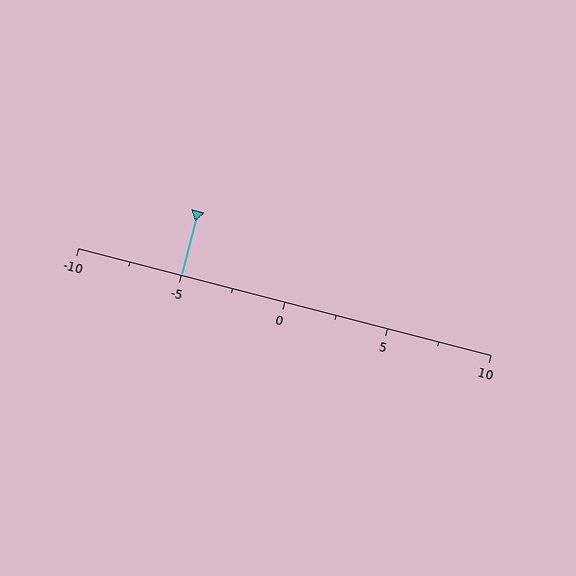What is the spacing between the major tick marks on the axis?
The major ticks are spaced 5 apart.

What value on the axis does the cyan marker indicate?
The marker indicates approximately -5.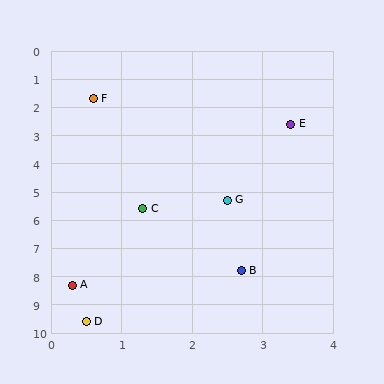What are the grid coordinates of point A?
Point A is at approximately (0.3, 8.3).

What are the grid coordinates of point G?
Point G is at approximately (2.5, 5.3).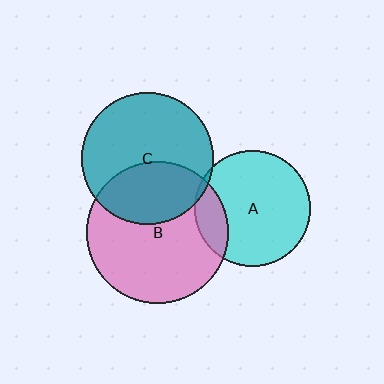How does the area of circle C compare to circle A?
Approximately 1.3 times.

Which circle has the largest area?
Circle B (pink).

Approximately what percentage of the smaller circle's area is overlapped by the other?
Approximately 5%.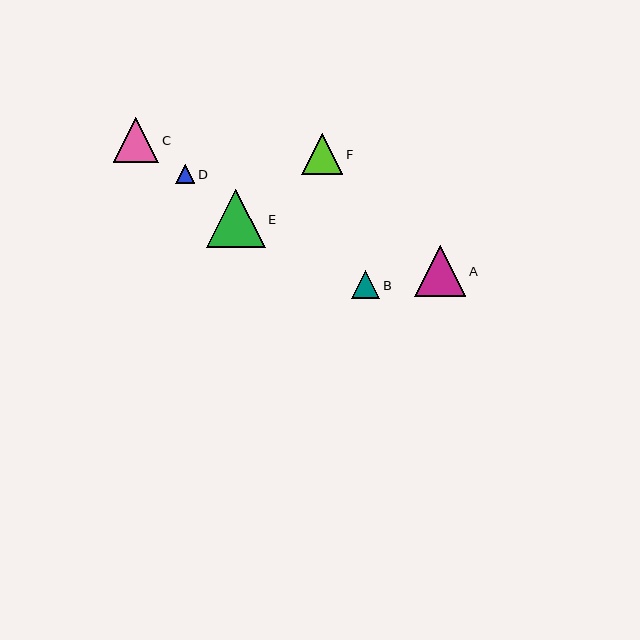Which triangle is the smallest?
Triangle D is the smallest with a size of approximately 19 pixels.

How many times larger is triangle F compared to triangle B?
Triangle F is approximately 1.5 times the size of triangle B.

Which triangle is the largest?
Triangle E is the largest with a size of approximately 59 pixels.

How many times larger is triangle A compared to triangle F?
Triangle A is approximately 1.2 times the size of triangle F.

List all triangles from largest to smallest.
From largest to smallest: E, A, C, F, B, D.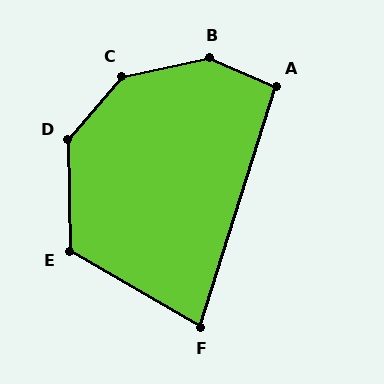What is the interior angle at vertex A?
Approximately 96 degrees (obtuse).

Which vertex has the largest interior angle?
B, at approximately 145 degrees.